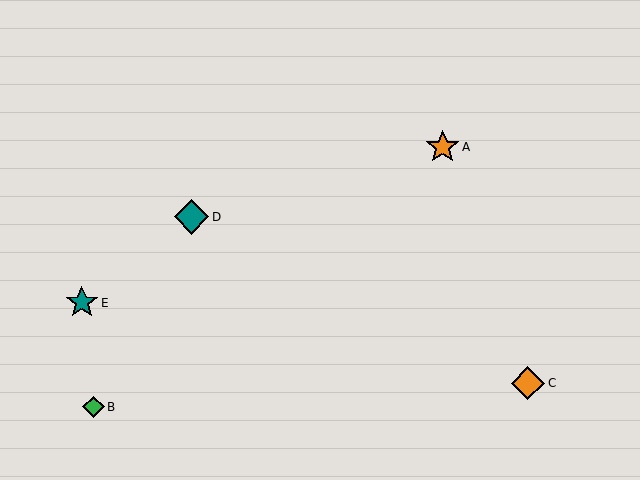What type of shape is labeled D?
Shape D is a teal diamond.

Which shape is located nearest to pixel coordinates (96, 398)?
The green diamond (labeled B) at (93, 407) is nearest to that location.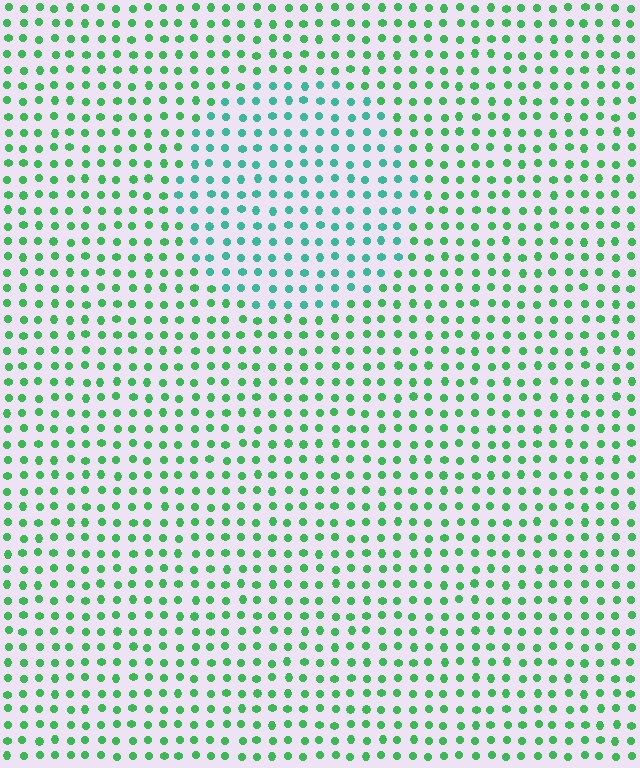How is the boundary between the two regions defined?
The boundary is defined purely by a slight shift in hue (about 35 degrees). Spacing, size, and orientation are identical on both sides.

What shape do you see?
I see a circle.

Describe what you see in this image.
The image is filled with small green elements in a uniform arrangement. A circle-shaped region is visible where the elements are tinted to a slightly different hue, forming a subtle color boundary.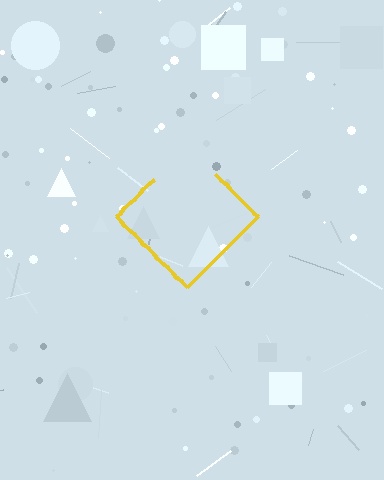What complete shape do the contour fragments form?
The contour fragments form a diamond.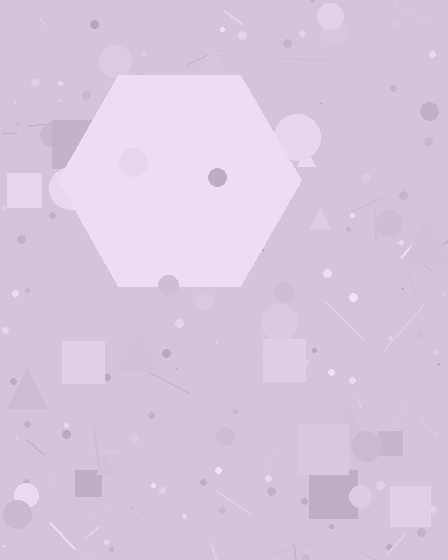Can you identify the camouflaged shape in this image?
The camouflaged shape is a hexagon.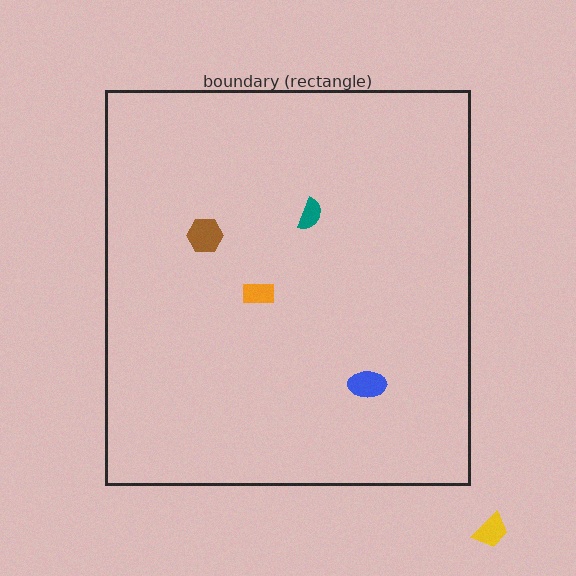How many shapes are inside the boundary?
4 inside, 1 outside.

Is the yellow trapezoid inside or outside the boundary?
Outside.